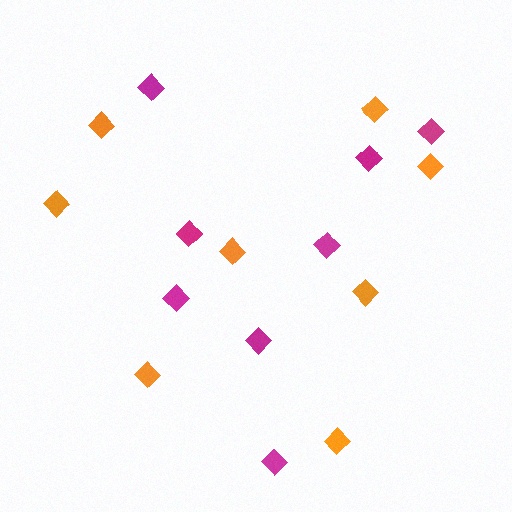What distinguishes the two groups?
There are 2 groups: one group of orange diamonds (8) and one group of magenta diamonds (8).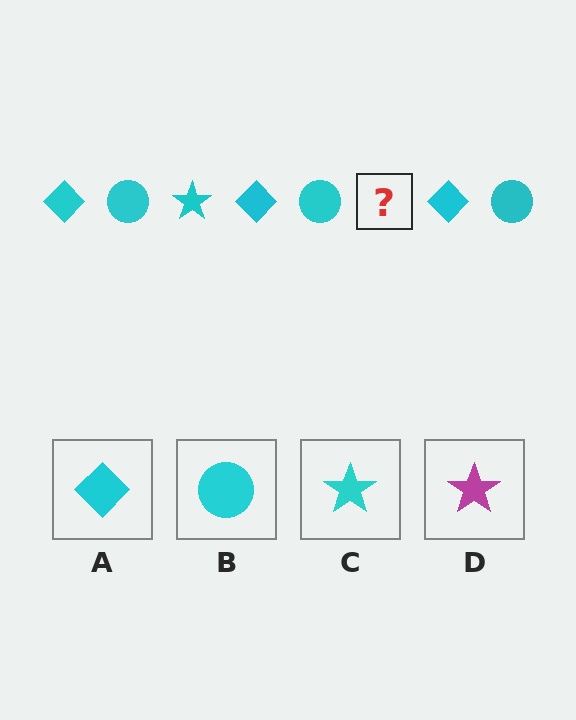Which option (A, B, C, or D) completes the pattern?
C.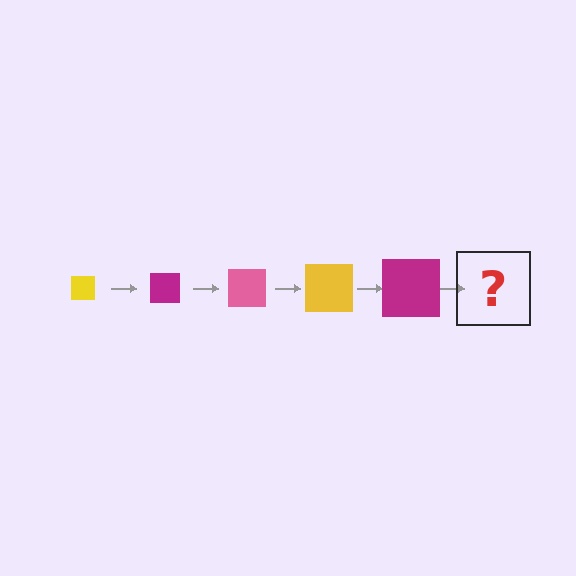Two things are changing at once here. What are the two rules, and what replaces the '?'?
The two rules are that the square grows larger each step and the color cycles through yellow, magenta, and pink. The '?' should be a pink square, larger than the previous one.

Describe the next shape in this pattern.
It should be a pink square, larger than the previous one.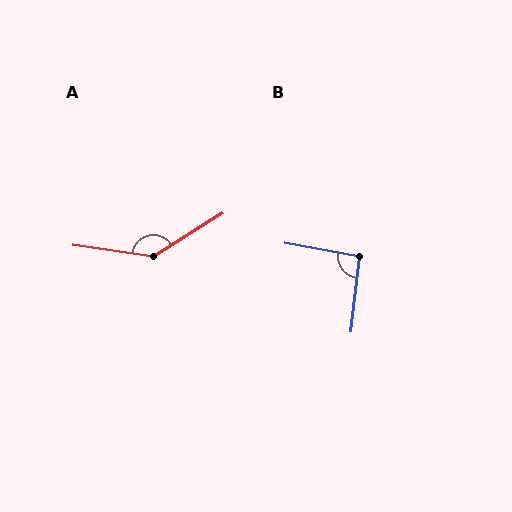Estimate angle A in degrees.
Approximately 140 degrees.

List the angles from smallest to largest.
B (94°), A (140°).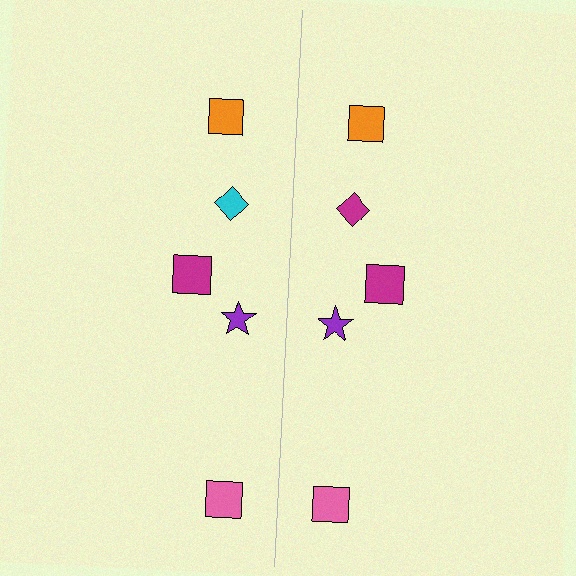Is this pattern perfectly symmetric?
No, the pattern is not perfectly symmetric. The magenta diamond on the right side breaks the symmetry — its mirror counterpart is cyan.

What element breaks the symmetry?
The magenta diamond on the right side breaks the symmetry — its mirror counterpart is cyan.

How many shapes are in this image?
There are 10 shapes in this image.